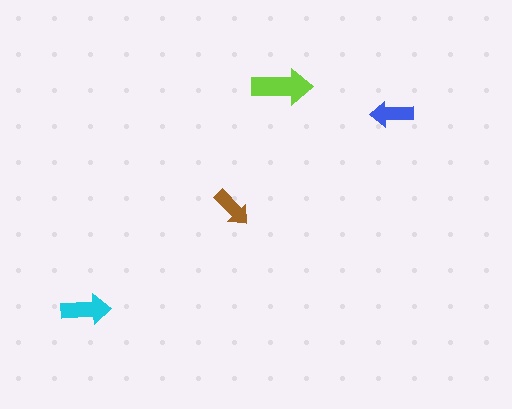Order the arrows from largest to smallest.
the lime one, the cyan one, the blue one, the brown one.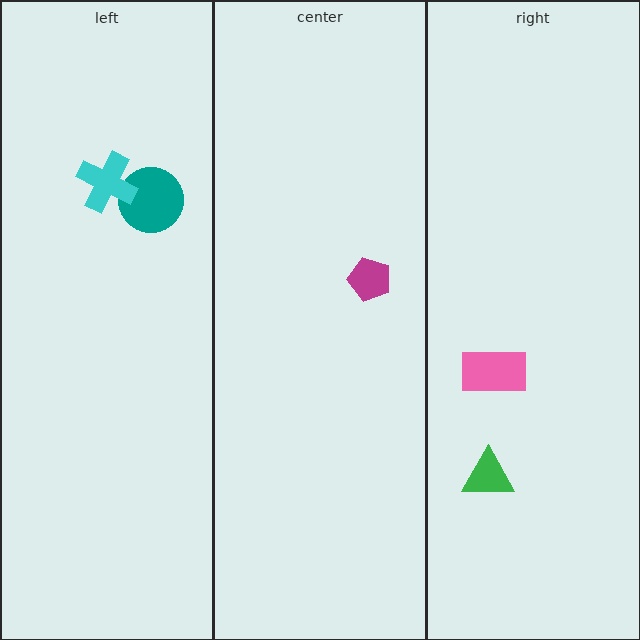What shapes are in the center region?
The magenta pentagon.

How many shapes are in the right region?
2.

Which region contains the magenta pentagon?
The center region.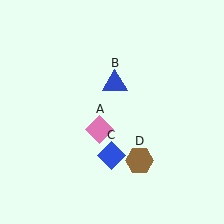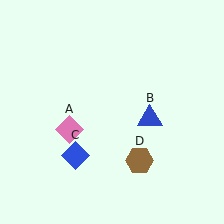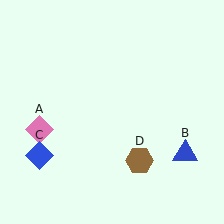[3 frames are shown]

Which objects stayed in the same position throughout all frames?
Brown hexagon (object D) remained stationary.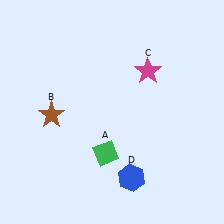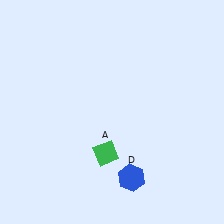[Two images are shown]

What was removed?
The brown star (B), the magenta star (C) were removed in Image 2.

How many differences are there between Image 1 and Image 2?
There are 2 differences between the two images.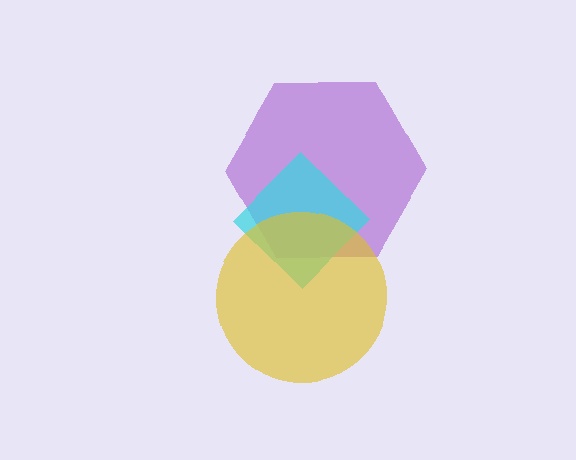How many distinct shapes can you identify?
There are 3 distinct shapes: a purple hexagon, a cyan diamond, a yellow circle.